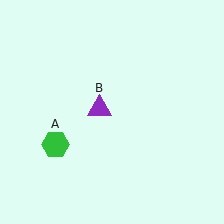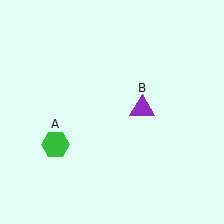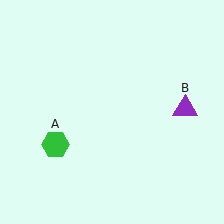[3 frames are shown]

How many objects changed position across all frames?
1 object changed position: purple triangle (object B).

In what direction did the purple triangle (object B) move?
The purple triangle (object B) moved right.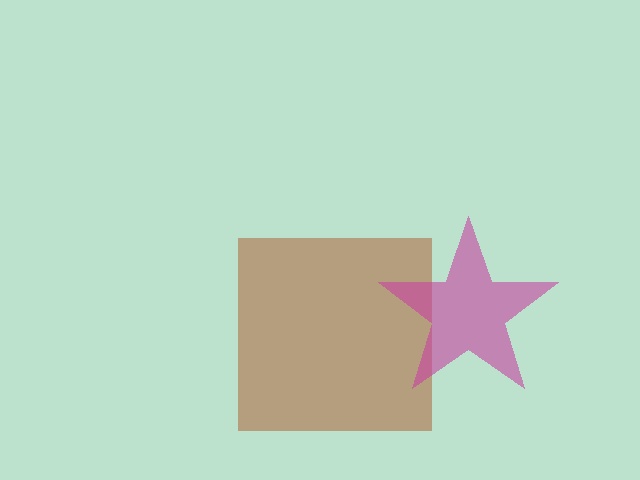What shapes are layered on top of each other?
The layered shapes are: a brown square, a magenta star.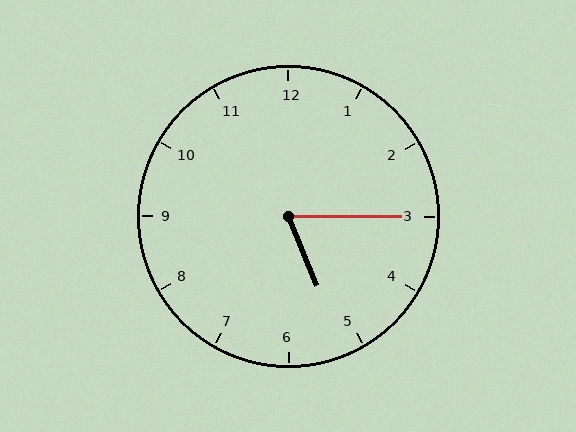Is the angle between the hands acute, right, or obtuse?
It is acute.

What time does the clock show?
5:15.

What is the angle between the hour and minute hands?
Approximately 68 degrees.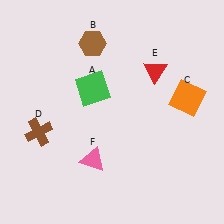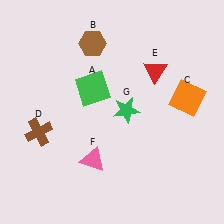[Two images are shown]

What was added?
A green star (G) was added in Image 2.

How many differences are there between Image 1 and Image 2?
There is 1 difference between the two images.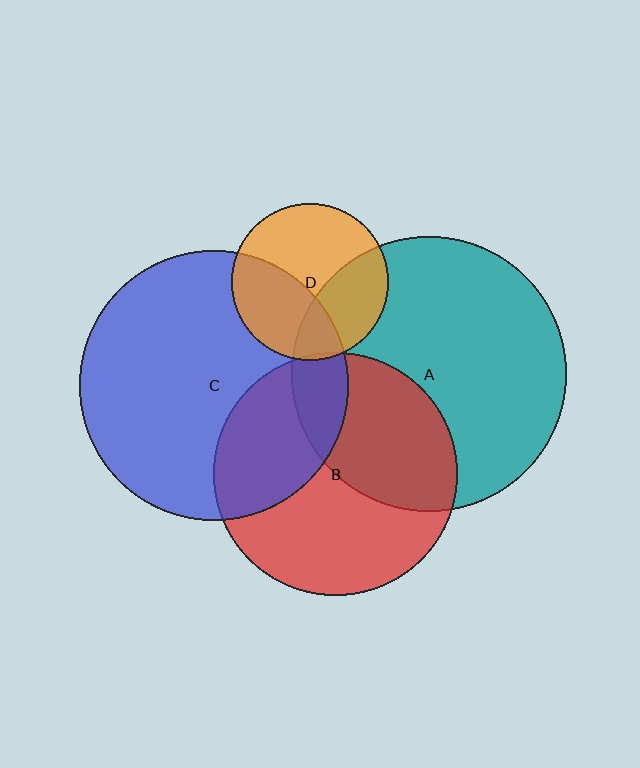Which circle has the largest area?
Circle A (teal).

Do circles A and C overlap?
Yes.